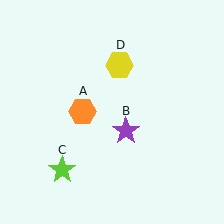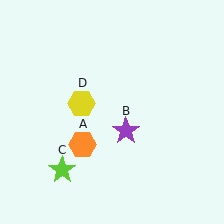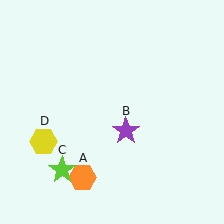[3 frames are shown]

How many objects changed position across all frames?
2 objects changed position: orange hexagon (object A), yellow hexagon (object D).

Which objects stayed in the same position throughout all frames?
Purple star (object B) and lime star (object C) remained stationary.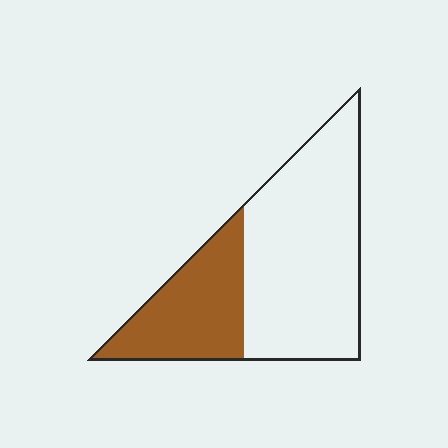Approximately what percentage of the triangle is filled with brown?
Approximately 35%.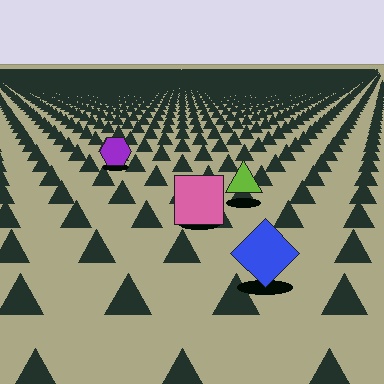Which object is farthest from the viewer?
The purple hexagon is farthest from the viewer. It appears smaller and the ground texture around it is denser.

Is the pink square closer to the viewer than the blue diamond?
No. The blue diamond is closer — you can tell from the texture gradient: the ground texture is coarser near it.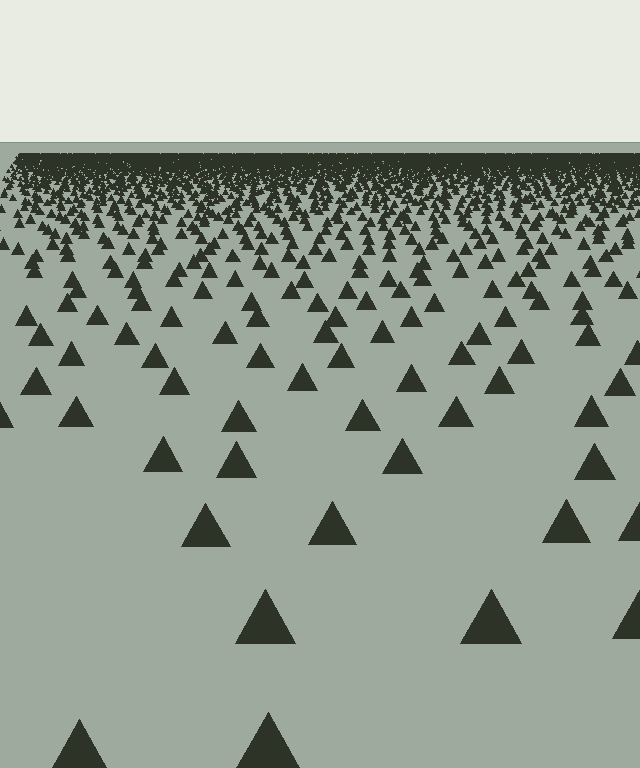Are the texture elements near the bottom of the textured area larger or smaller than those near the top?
Larger. Near the bottom, elements are closer to the viewer and appear at a bigger on-screen size.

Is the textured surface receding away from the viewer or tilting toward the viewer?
The surface is receding away from the viewer. Texture elements get smaller and denser toward the top.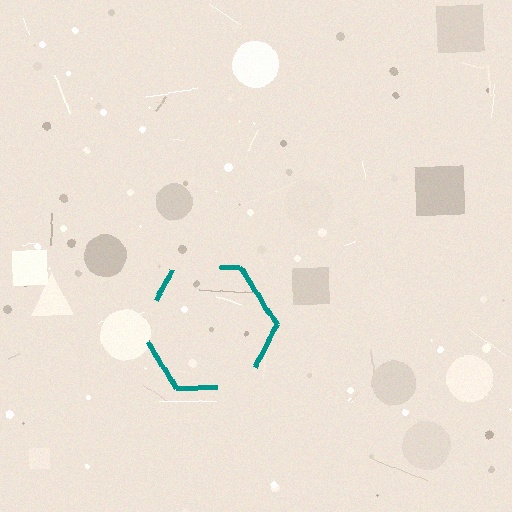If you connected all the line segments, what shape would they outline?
They would outline a hexagon.